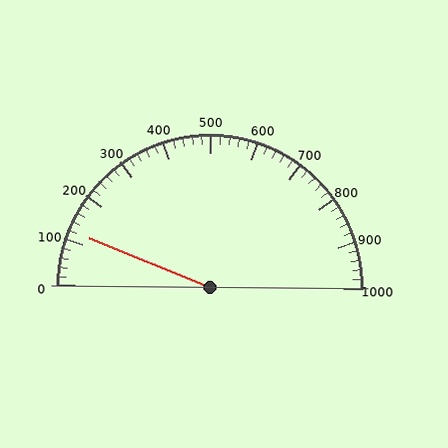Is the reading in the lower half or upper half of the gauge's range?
The reading is in the lower half of the range (0 to 1000).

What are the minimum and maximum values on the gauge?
The gauge ranges from 0 to 1000.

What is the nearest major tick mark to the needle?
The nearest major tick mark is 100.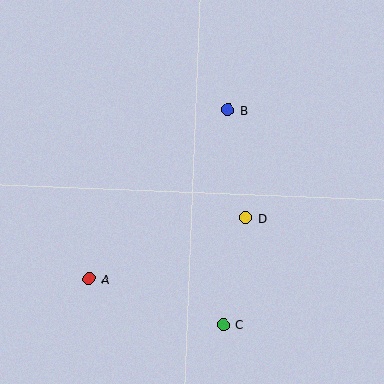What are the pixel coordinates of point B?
Point B is at (228, 110).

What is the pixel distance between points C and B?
The distance between C and B is 215 pixels.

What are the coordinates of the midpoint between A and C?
The midpoint between A and C is at (156, 302).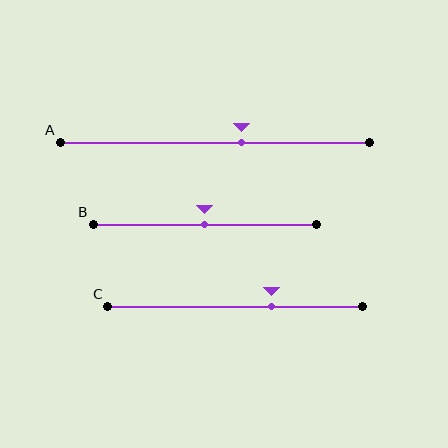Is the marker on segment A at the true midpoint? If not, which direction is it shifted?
No, the marker on segment A is shifted to the right by about 9% of the segment length.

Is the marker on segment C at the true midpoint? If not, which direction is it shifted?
No, the marker on segment C is shifted to the right by about 14% of the segment length.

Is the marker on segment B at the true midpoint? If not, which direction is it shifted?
Yes, the marker on segment B is at the true midpoint.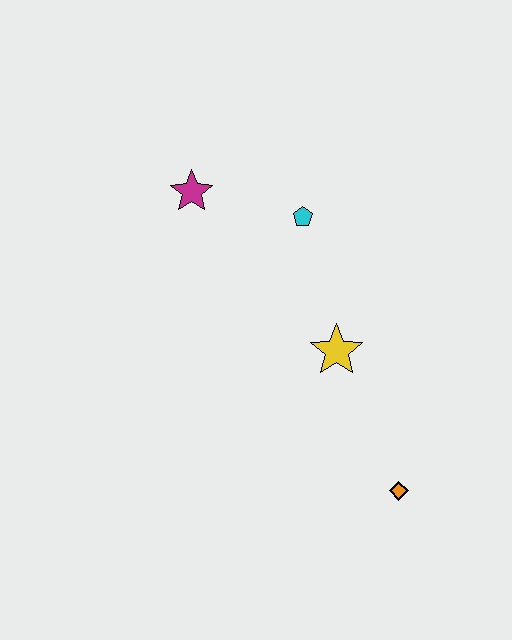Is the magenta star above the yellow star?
Yes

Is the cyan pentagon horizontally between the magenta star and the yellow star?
Yes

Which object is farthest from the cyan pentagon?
The orange diamond is farthest from the cyan pentagon.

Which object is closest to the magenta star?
The cyan pentagon is closest to the magenta star.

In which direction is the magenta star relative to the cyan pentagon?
The magenta star is to the left of the cyan pentagon.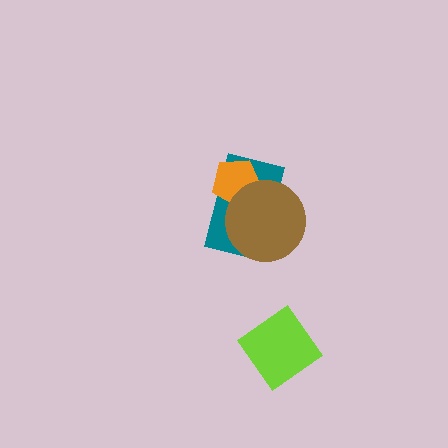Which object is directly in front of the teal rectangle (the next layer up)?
The orange pentagon is directly in front of the teal rectangle.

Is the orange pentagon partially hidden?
Yes, it is partially covered by another shape.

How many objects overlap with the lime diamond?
0 objects overlap with the lime diamond.